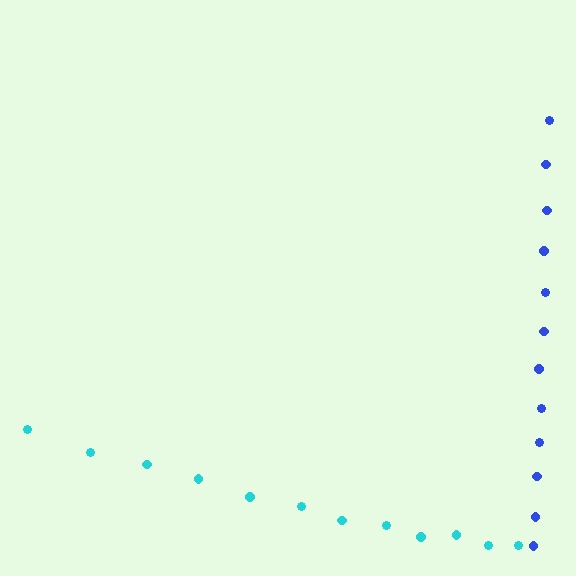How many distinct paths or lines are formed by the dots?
There are 2 distinct paths.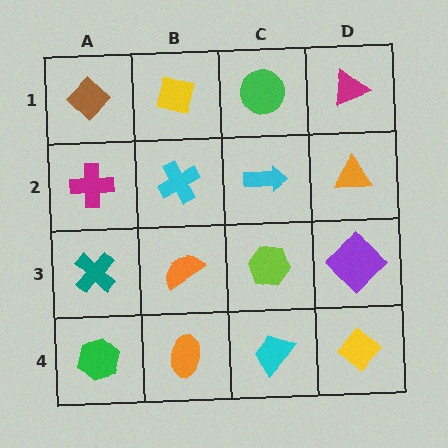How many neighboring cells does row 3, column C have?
4.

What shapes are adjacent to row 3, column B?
A cyan cross (row 2, column B), an orange ellipse (row 4, column B), a teal cross (row 3, column A), a lime hexagon (row 3, column C).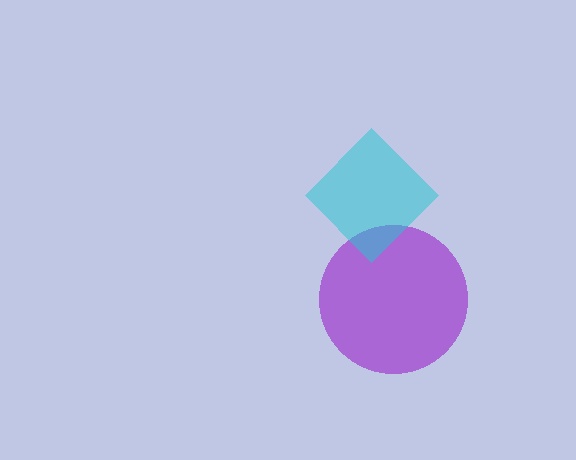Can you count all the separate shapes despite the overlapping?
Yes, there are 2 separate shapes.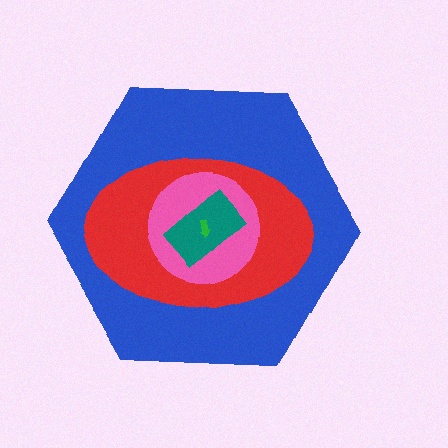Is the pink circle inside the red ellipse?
Yes.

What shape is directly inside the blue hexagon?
The red ellipse.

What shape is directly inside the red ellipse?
The pink circle.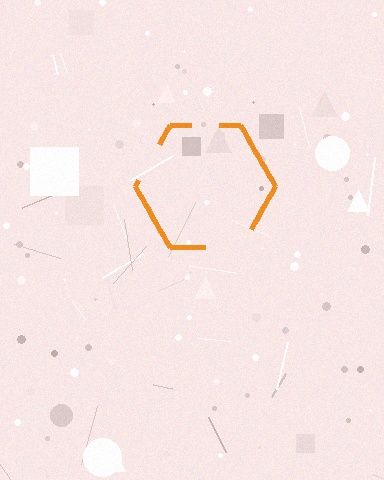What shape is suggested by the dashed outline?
The dashed outline suggests a hexagon.